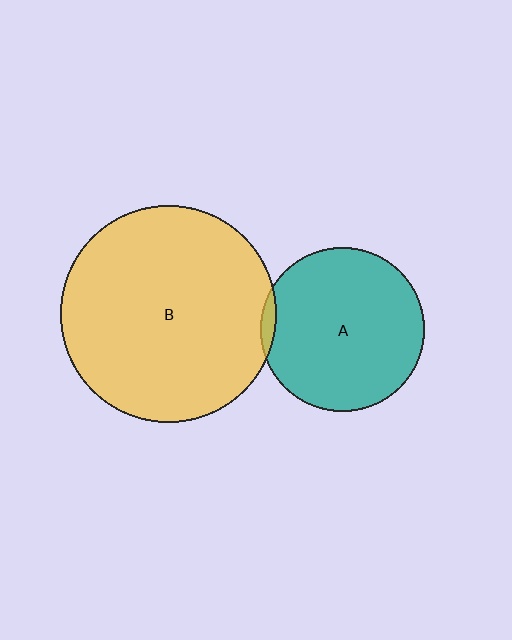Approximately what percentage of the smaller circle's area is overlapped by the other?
Approximately 5%.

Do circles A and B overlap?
Yes.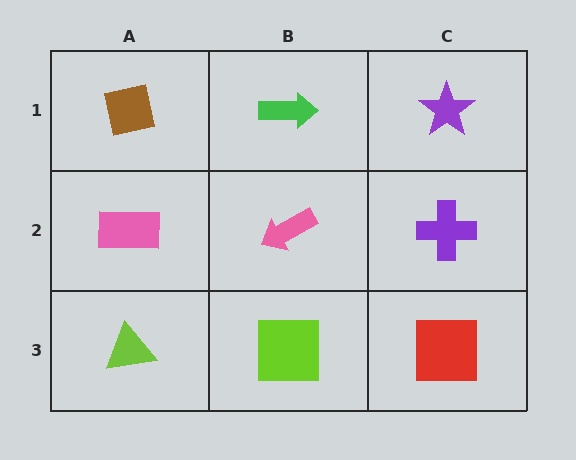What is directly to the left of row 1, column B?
A brown square.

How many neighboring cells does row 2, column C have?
3.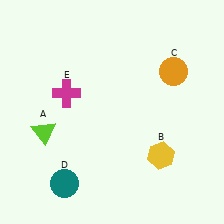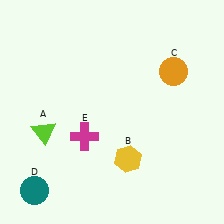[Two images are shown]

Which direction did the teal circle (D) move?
The teal circle (D) moved left.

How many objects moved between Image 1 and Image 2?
3 objects moved between the two images.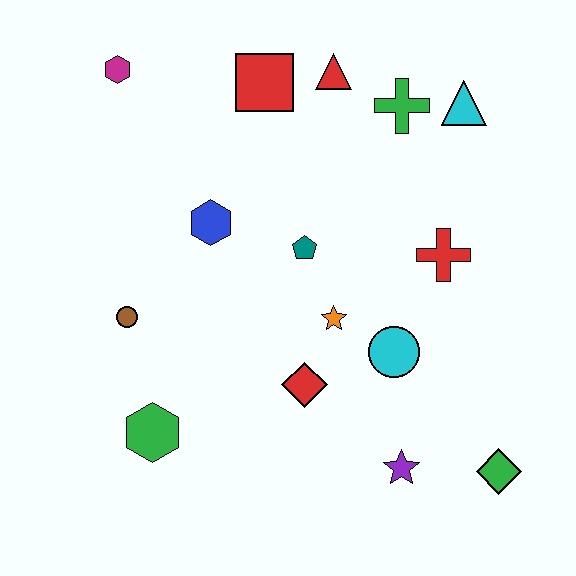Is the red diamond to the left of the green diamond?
Yes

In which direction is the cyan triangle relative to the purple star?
The cyan triangle is above the purple star.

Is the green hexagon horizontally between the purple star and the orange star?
No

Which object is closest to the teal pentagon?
The orange star is closest to the teal pentagon.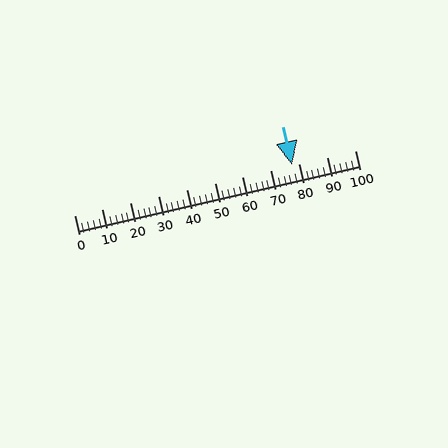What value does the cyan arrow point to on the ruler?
The cyan arrow points to approximately 78.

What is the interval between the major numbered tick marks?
The major tick marks are spaced 10 units apart.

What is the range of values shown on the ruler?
The ruler shows values from 0 to 100.